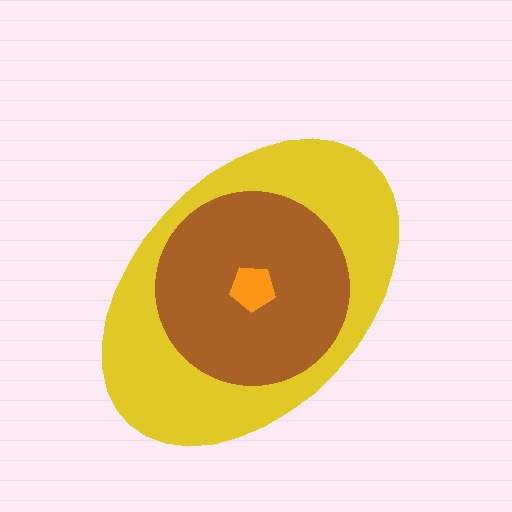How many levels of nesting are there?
3.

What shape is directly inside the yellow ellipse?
The brown circle.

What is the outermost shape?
The yellow ellipse.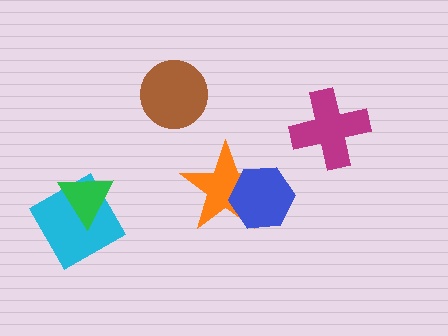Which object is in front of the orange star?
The blue hexagon is in front of the orange star.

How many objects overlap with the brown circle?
0 objects overlap with the brown circle.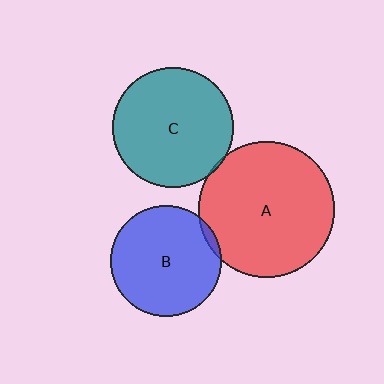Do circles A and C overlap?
Yes.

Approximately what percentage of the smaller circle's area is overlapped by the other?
Approximately 5%.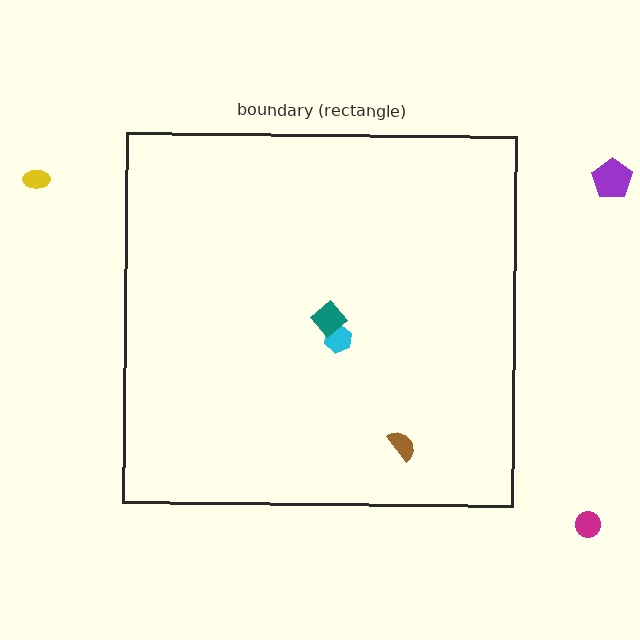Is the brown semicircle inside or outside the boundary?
Inside.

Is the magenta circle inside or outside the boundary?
Outside.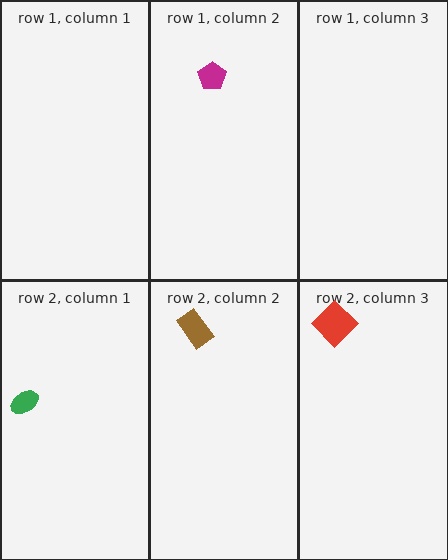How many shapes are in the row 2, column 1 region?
1.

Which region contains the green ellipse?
The row 2, column 1 region.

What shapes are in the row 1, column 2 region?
The magenta pentagon.